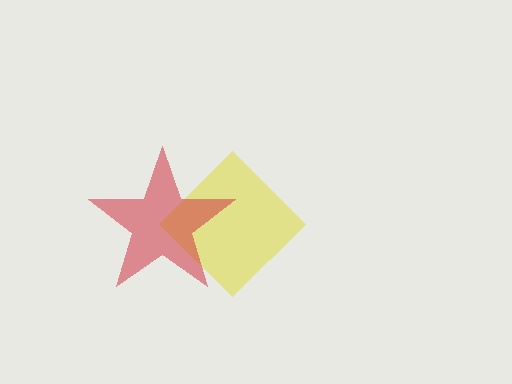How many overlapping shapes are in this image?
There are 2 overlapping shapes in the image.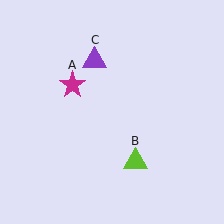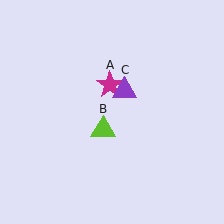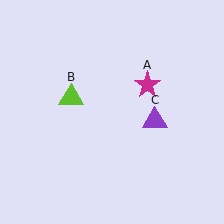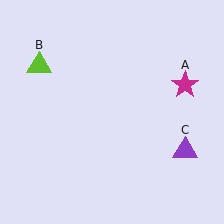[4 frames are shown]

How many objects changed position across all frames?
3 objects changed position: magenta star (object A), lime triangle (object B), purple triangle (object C).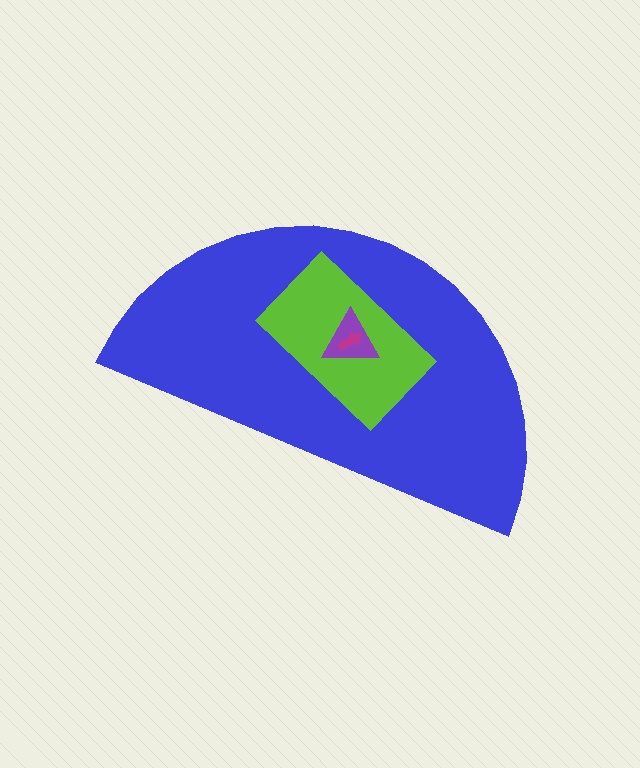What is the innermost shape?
The magenta arrow.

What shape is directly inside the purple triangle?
The magenta arrow.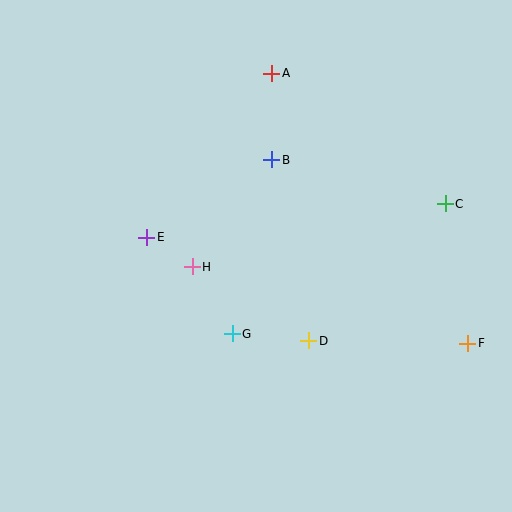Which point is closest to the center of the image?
Point H at (192, 267) is closest to the center.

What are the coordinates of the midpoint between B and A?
The midpoint between B and A is at (272, 116).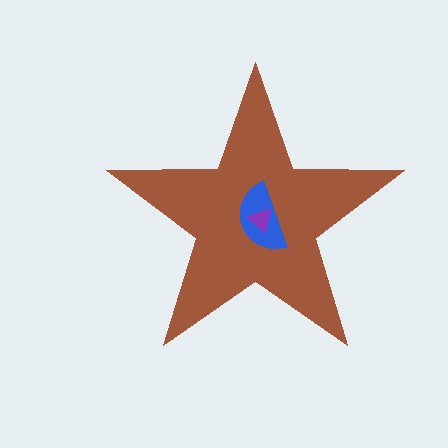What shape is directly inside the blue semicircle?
The purple triangle.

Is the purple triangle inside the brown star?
Yes.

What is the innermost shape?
The purple triangle.